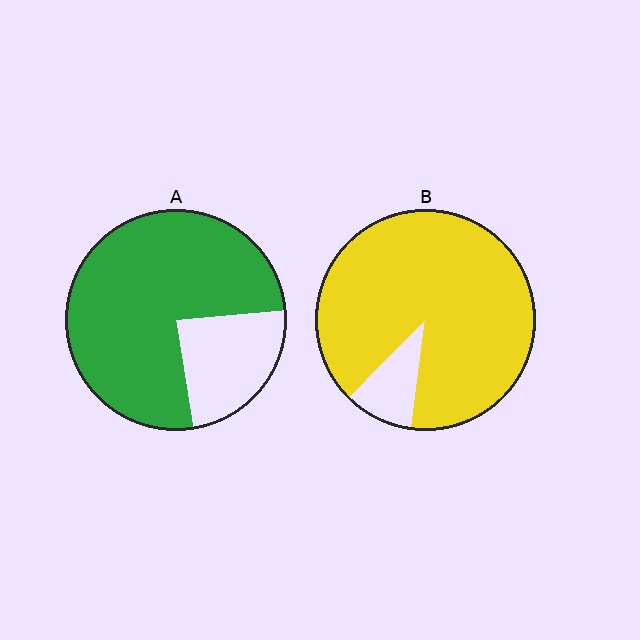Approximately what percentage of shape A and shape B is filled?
A is approximately 75% and B is approximately 90%.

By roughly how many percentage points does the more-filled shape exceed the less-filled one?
By roughly 15 percentage points (B over A).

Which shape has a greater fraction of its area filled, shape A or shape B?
Shape B.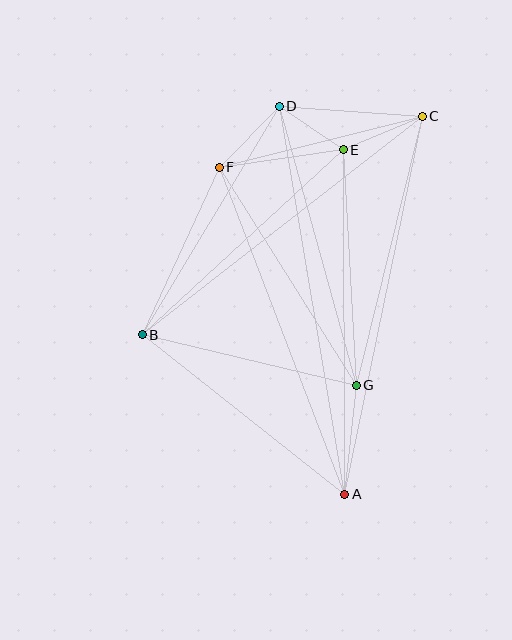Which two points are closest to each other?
Points D and E are closest to each other.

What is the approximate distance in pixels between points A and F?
The distance between A and F is approximately 351 pixels.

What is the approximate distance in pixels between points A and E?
The distance between A and E is approximately 345 pixels.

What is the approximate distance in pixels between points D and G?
The distance between D and G is approximately 289 pixels.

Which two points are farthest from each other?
Points A and D are farthest from each other.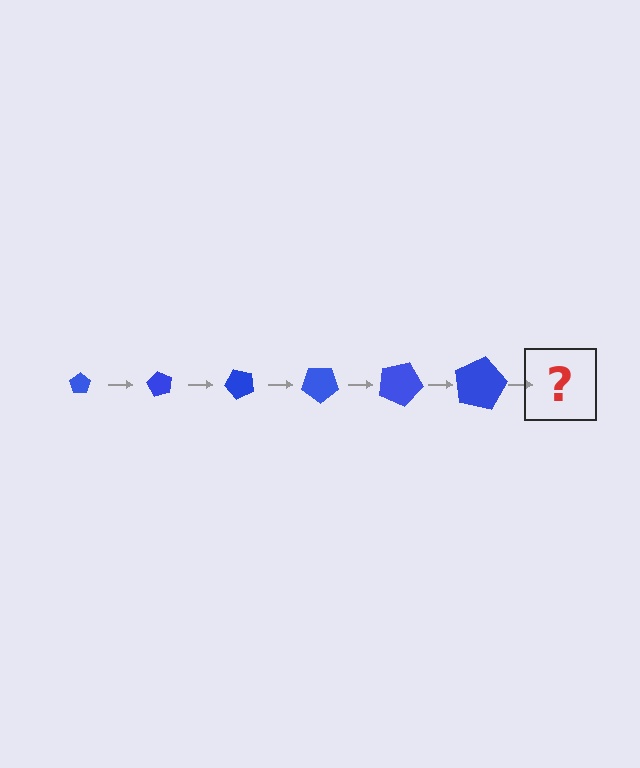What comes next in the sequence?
The next element should be a pentagon, larger than the previous one and rotated 360 degrees from the start.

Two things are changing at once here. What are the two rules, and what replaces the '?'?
The two rules are that the pentagon grows larger each step and it rotates 60 degrees each step. The '?' should be a pentagon, larger than the previous one and rotated 360 degrees from the start.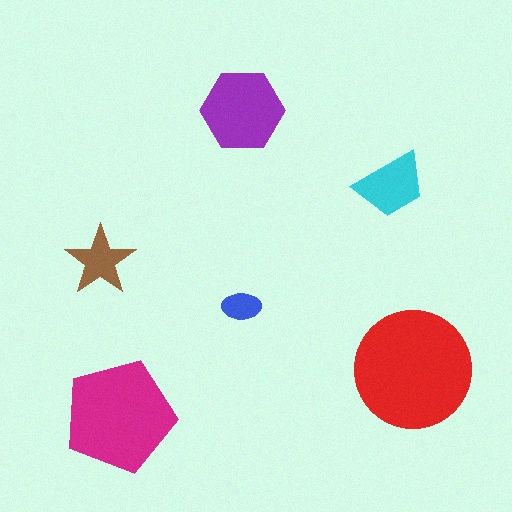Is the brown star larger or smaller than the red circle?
Smaller.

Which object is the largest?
The red circle.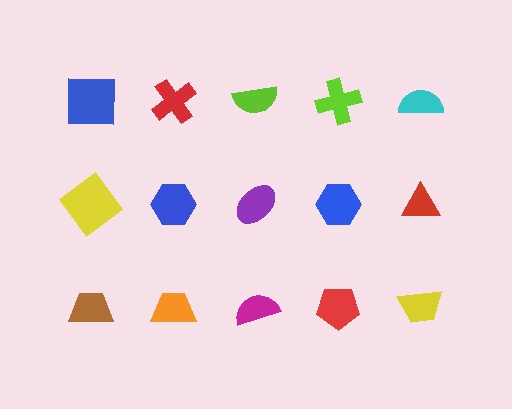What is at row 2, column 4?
A blue hexagon.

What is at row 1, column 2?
A red cross.